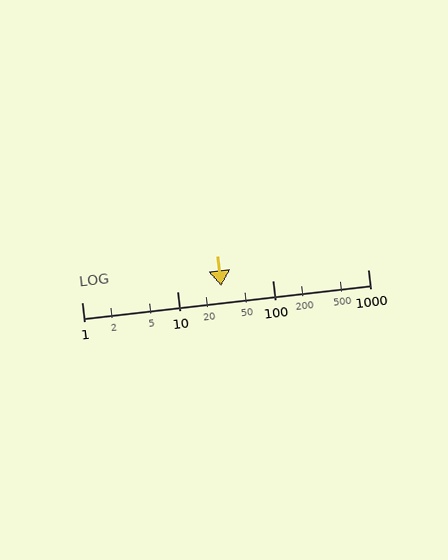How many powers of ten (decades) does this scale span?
The scale spans 3 decades, from 1 to 1000.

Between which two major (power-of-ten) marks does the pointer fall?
The pointer is between 10 and 100.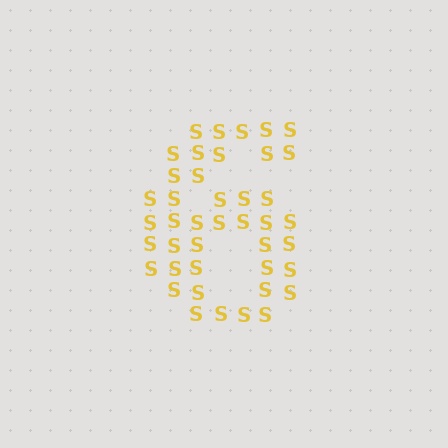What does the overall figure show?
The overall figure shows the digit 6.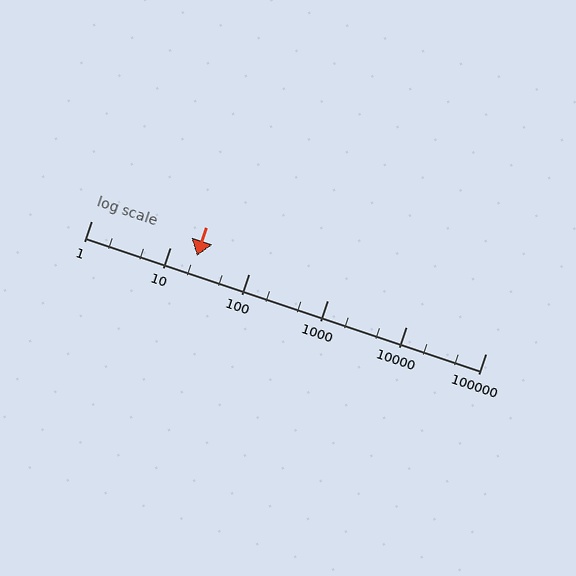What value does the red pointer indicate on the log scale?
The pointer indicates approximately 22.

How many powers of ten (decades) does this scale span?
The scale spans 5 decades, from 1 to 100000.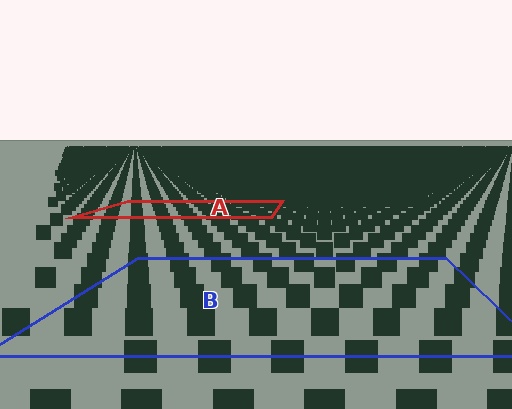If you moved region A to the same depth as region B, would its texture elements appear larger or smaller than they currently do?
They would appear larger. At a closer depth, the same texture elements are projected at a bigger on-screen size.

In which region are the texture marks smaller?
The texture marks are smaller in region A, because it is farther away.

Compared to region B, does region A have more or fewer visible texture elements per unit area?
Region A has more texture elements per unit area — they are packed more densely because it is farther away.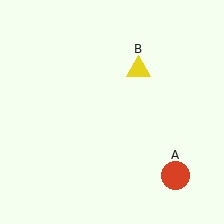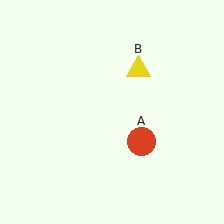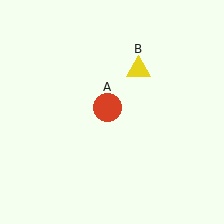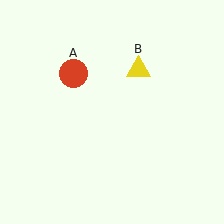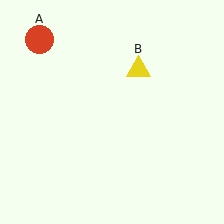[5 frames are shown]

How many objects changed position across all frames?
1 object changed position: red circle (object A).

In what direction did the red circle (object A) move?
The red circle (object A) moved up and to the left.